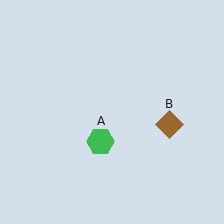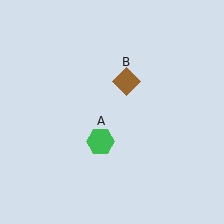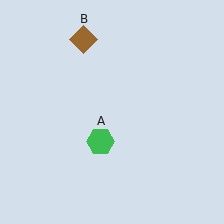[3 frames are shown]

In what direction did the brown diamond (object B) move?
The brown diamond (object B) moved up and to the left.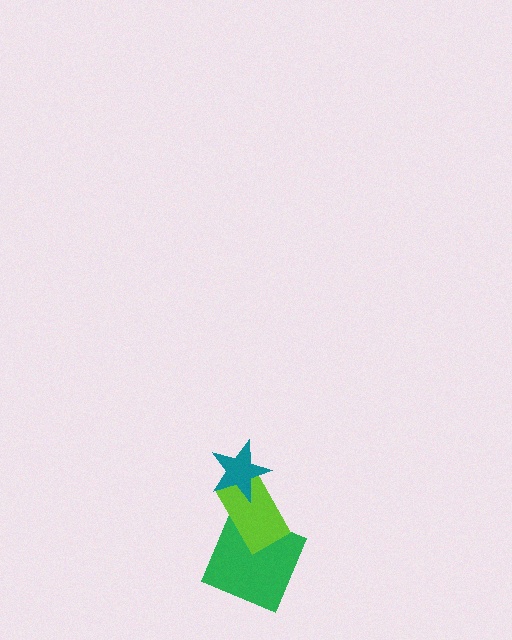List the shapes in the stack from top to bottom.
From top to bottom: the teal star, the lime rectangle, the green square.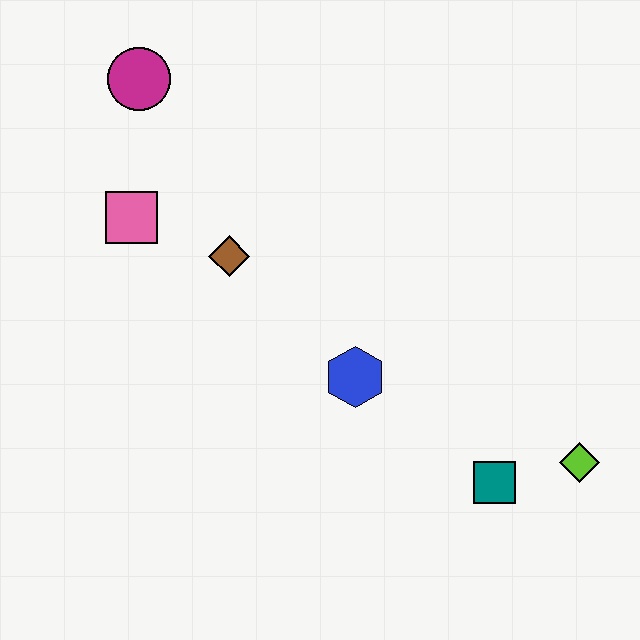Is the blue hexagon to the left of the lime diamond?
Yes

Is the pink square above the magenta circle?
No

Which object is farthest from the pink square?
The lime diamond is farthest from the pink square.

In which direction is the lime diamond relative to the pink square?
The lime diamond is to the right of the pink square.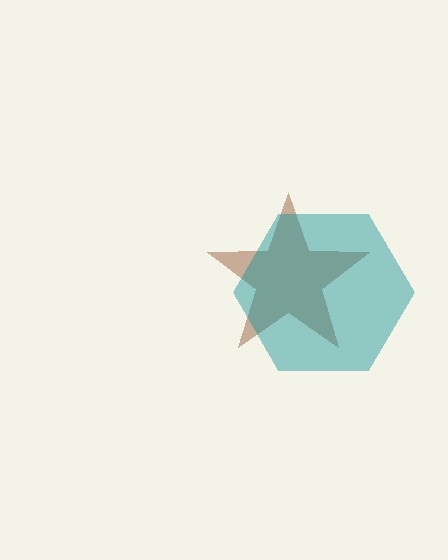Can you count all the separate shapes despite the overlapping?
Yes, there are 2 separate shapes.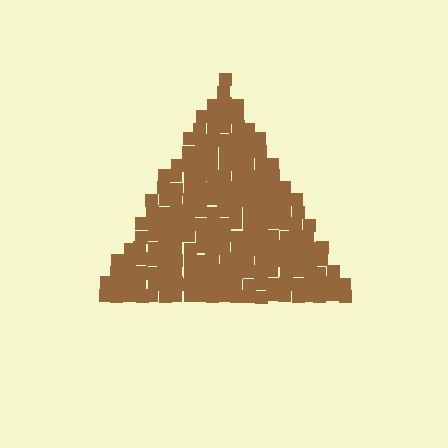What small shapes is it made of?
It is made of small squares.